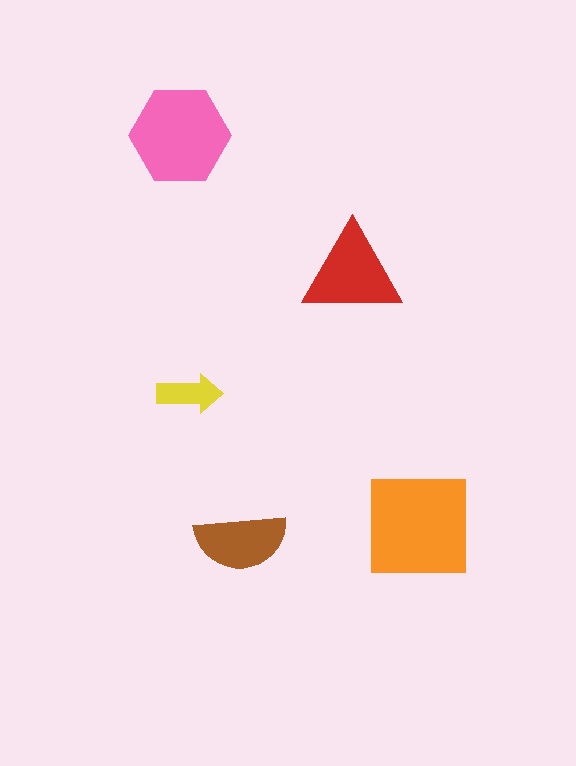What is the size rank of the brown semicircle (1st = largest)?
4th.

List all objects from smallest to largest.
The yellow arrow, the brown semicircle, the red triangle, the pink hexagon, the orange square.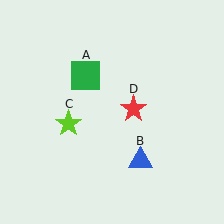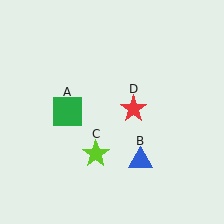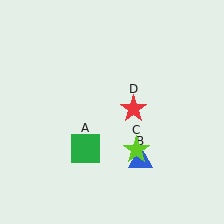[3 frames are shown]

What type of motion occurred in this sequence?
The green square (object A), lime star (object C) rotated counterclockwise around the center of the scene.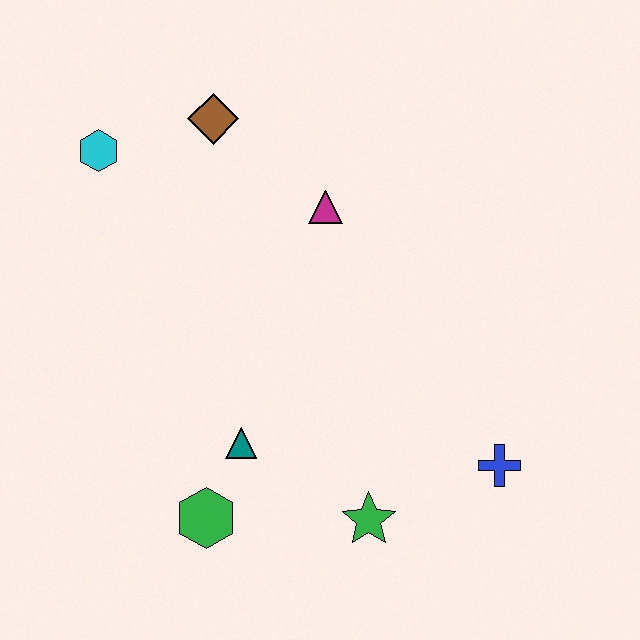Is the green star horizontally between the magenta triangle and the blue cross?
Yes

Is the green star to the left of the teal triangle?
No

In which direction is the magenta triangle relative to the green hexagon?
The magenta triangle is above the green hexagon.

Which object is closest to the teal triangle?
The green hexagon is closest to the teal triangle.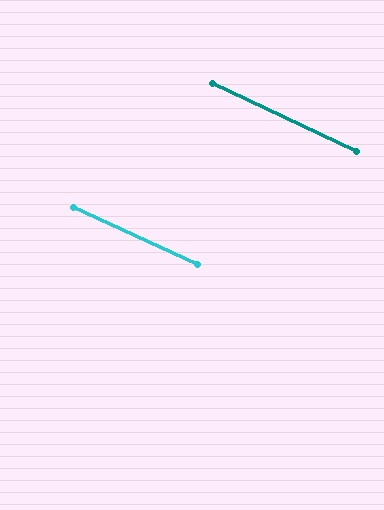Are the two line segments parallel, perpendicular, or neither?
Parallel — their directions differ by only 0.7°.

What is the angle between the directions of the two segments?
Approximately 1 degree.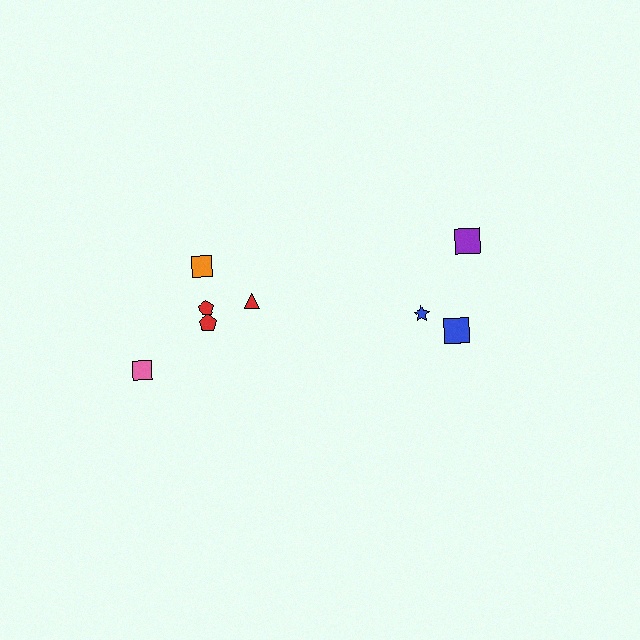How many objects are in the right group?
There are 3 objects.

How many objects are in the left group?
There are 5 objects.